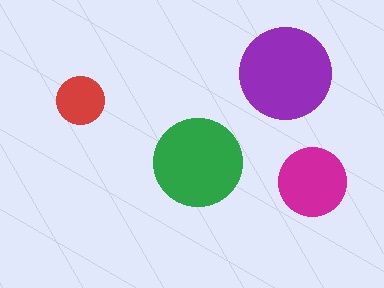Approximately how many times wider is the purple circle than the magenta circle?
About 1.5 times wider.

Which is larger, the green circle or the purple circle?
The purple one.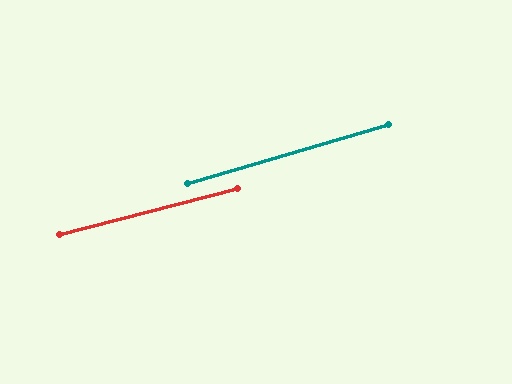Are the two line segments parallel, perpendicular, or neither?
Parallel — their directions differ by only 2.0°.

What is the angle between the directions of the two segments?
Approximately 2 degrees.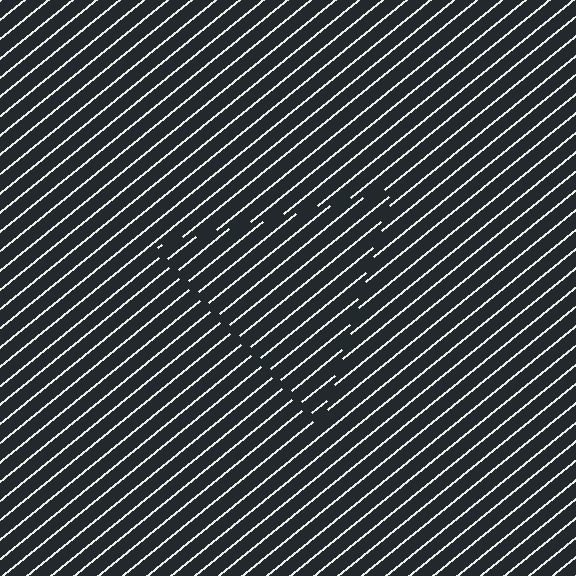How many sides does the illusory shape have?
3 sides — the line-ends trace a triangle.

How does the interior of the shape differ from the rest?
The interior of the shape contains the same grating, shifted by half a period — the contour is defined by the phase discontinuity where line-ends from the inner and outer gratings abut.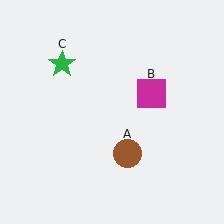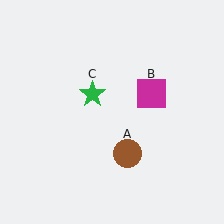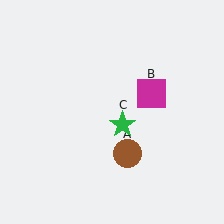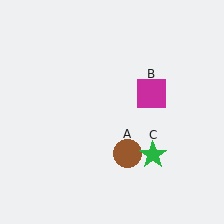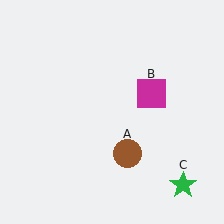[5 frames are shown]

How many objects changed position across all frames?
1 object changed position: green star (object C).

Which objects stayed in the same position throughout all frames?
Brown circle (object A) and magenta square (object B) remained stationary.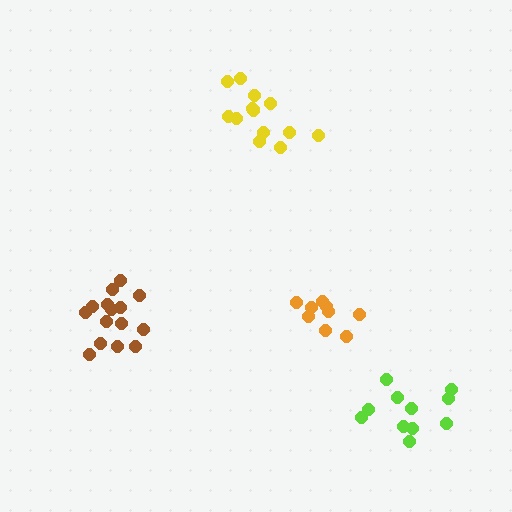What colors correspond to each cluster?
The clusters are colored: orange, brown, yellow, lime.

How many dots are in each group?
Group 1: 9 dots, Group 2: 15 dots, Group 3: 13 dots, Group 4: 11 dots (48 total).